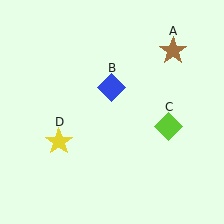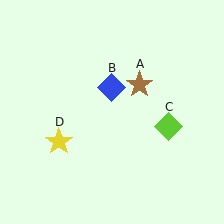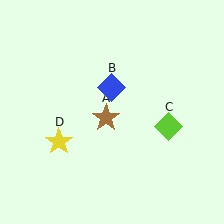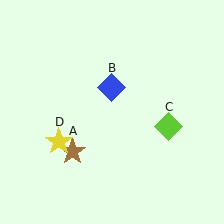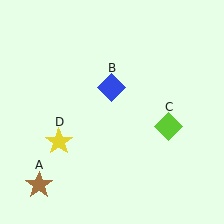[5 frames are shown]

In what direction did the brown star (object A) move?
The brown star (object A) moved down and to the left.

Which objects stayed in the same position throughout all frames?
Blue diamond (object B) and lime diamond (object C) and yellow star (object D) remained stationary.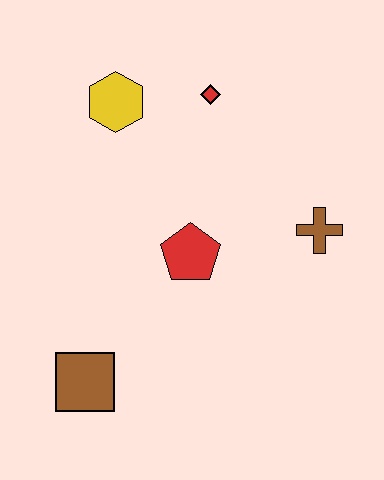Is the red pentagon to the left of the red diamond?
Yes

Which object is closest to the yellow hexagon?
The red diamond is closest to the yellow hexagon.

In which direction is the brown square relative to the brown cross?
The brown square is to the left of the brown cross.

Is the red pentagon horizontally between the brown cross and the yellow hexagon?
Yes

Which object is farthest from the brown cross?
The brown square is farthest from the brown cross.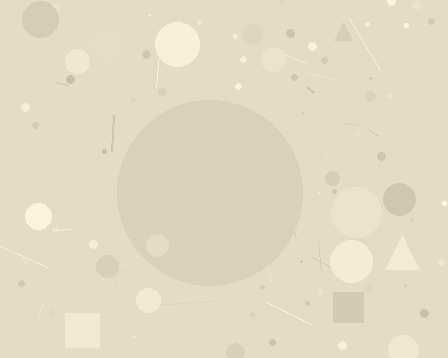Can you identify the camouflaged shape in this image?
The camouflaged shape is a circle.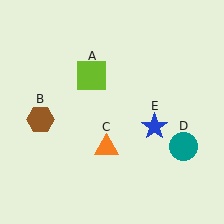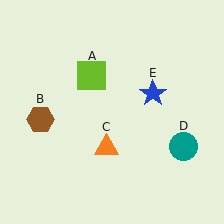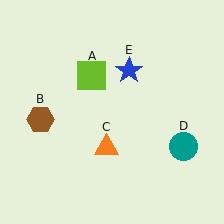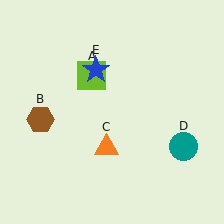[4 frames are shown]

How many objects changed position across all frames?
1 object changed position: blue star (object E).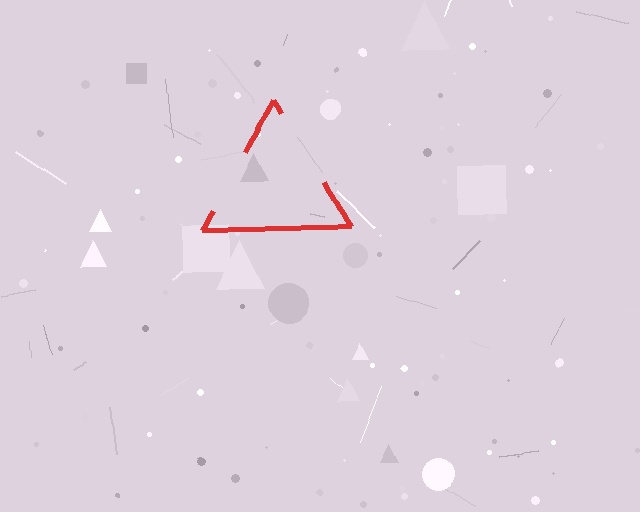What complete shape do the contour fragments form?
The contour fragments form a triangle.